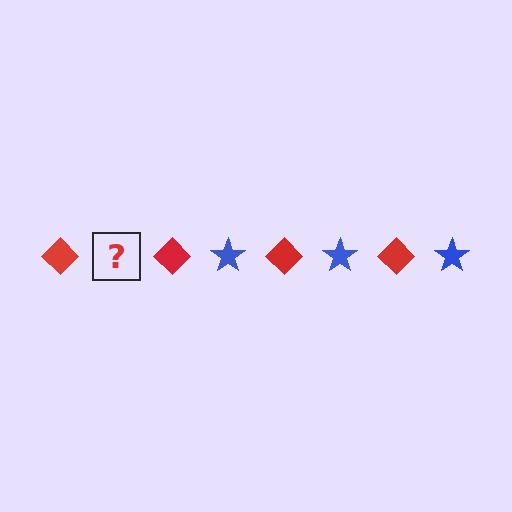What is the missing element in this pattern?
The missing element is a blue star.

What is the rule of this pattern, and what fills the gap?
The rule is that the pattern alternates between red diamond and blue star. The gap should be filled with a blue star.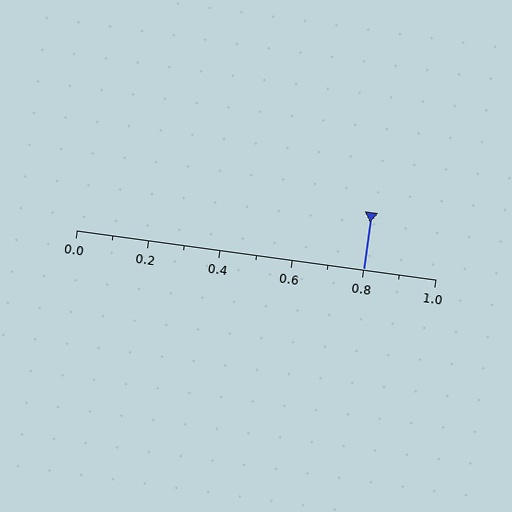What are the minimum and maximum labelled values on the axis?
The axis runs from 0.0 to 1.0.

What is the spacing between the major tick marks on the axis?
The major ticks are spaced 0.2 apart.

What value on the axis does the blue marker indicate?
The marker indicates approximately 0.8.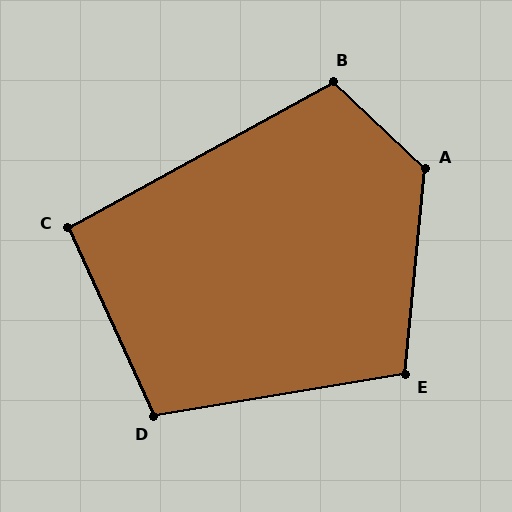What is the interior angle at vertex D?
Approximately 105 degrees (obtuse).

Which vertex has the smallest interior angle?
C, at approximately 94 degrees.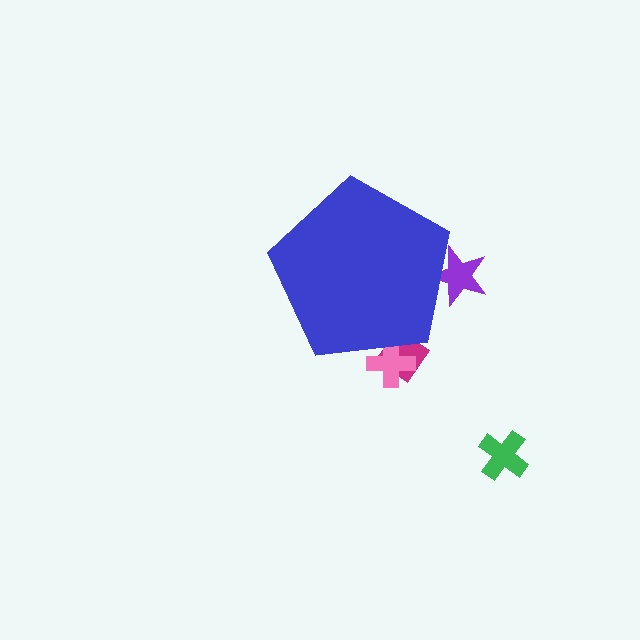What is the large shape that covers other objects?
A blue pentagon.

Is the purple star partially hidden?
Yes, the purple star is partially hidden behind the blue pentagon.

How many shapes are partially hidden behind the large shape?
3 shapes are partially hidden.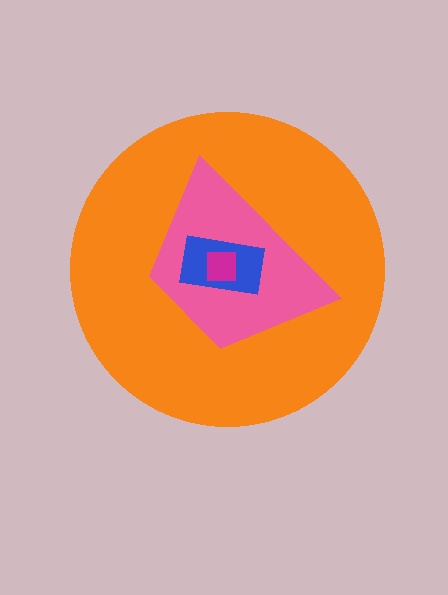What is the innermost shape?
The magenta square.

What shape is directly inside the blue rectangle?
The magenta square.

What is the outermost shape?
The orange circle.